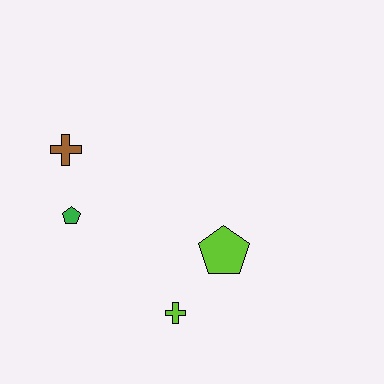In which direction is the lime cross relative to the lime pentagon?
The lime cross is below the lime pentagon.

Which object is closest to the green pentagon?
The brown cross is closest to the green pentagon.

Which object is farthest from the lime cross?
The brown cross is farthest from the lime cross.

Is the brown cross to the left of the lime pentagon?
Yes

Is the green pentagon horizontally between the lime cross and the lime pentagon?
No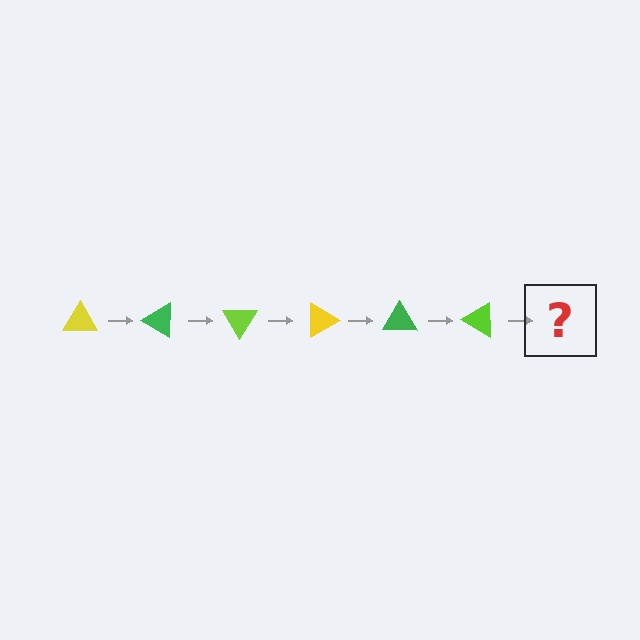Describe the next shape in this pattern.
It should be a yellow triangle, rotated 180 degrees from the start.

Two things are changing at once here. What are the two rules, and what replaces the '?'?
The two rules are that it rotates 30 degrees each step and the color cycles through yellow, green, and lime. The '?' should be a yellow triangle, rotated 180 degrees from the start.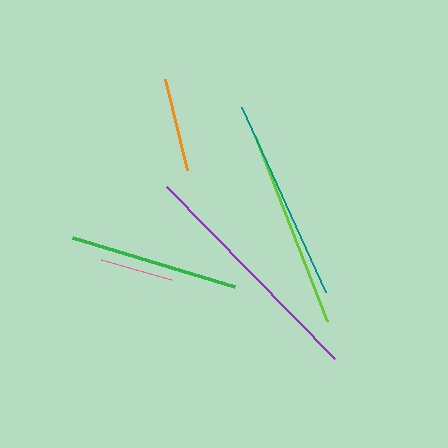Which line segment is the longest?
The purple line is the longest at approximately 241 pixels.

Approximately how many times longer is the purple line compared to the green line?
The purple line is approximately 1.4 times the length of the green line.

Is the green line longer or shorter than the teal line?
The teal line is longer than the green line.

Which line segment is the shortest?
The pink line is the shortest at approximately 72 pixels.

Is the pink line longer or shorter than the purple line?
The purple line is longer than the pink line.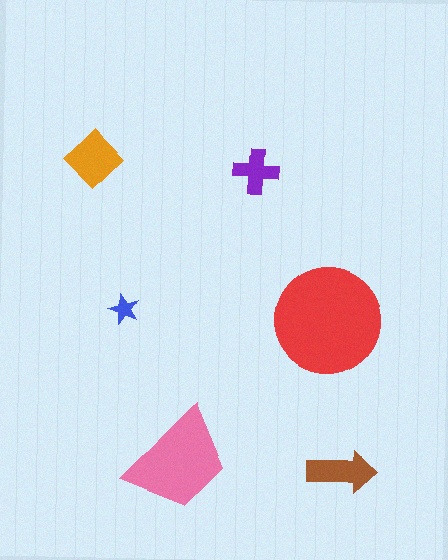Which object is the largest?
The red circle.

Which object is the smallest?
The blue star.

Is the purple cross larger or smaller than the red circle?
Smaller.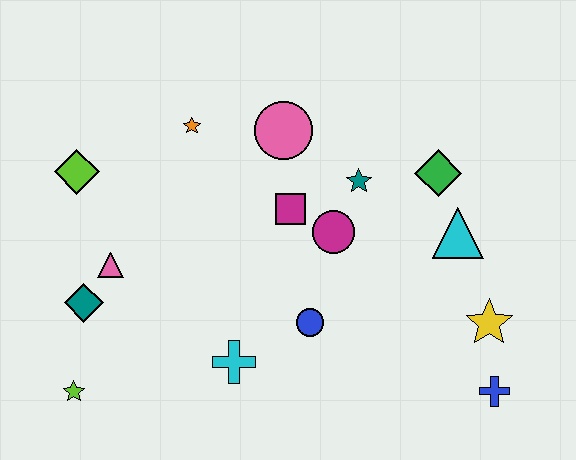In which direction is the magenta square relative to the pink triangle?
The magenta square is to the right of the pink triangle.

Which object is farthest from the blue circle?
The lime diamond is farthest from the blue circle.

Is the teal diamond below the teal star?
Yes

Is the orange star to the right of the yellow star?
No